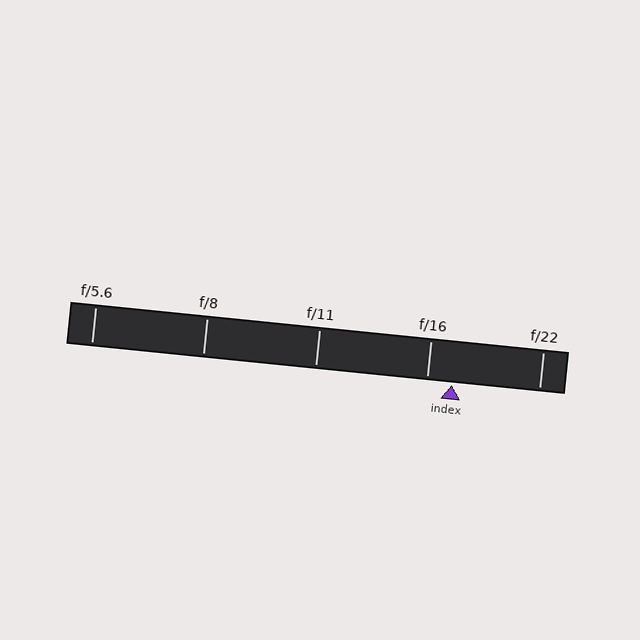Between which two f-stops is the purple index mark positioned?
The index mark is between f/16 and f/22.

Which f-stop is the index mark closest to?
The index mark is closest to f/16.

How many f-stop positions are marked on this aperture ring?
There are 5 f-stop positions marked.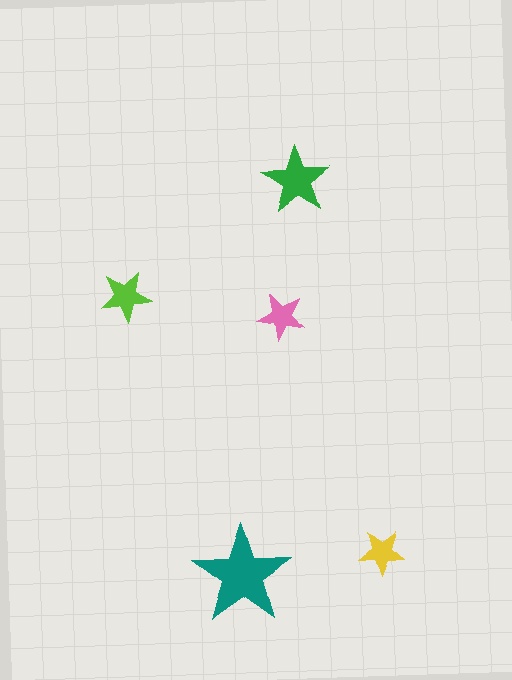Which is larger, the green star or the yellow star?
The green one.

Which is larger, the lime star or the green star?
The green one.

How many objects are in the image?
There are 5 objects in the image.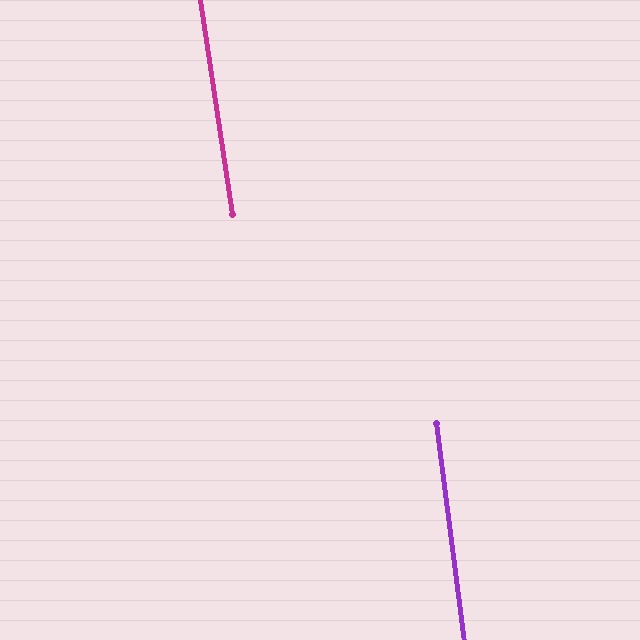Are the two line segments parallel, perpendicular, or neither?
Parallel — their directions differ by only 1.4°.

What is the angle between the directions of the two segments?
Approximately 1 degree.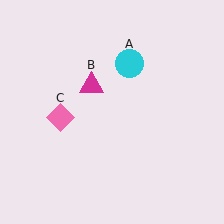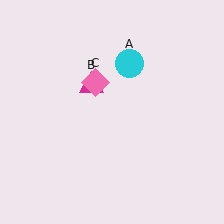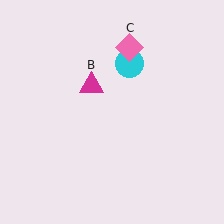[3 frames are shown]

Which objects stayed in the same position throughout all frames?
Cyan circle (object A) and magenta triangle (object B) remained stationary.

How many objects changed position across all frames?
1 object changed position: pink diamond (object C).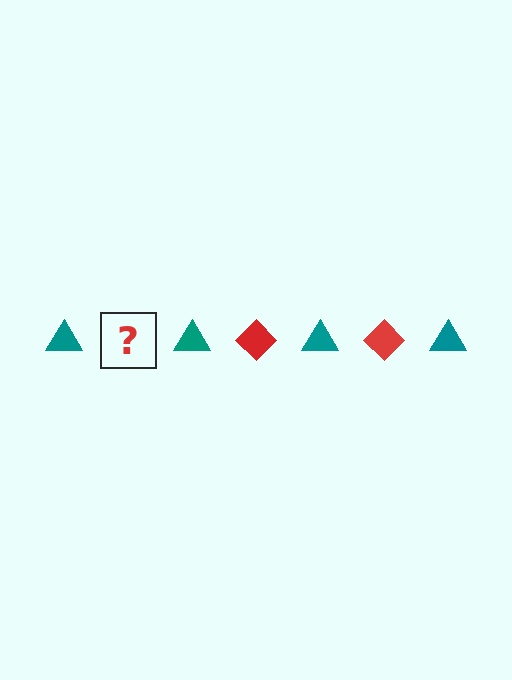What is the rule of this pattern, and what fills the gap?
The rule is that the pattern alternates between teal triangle and red diamond. The gap should be filled with a red diamond.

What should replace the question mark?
The question mark should be replaced with a red diamond.